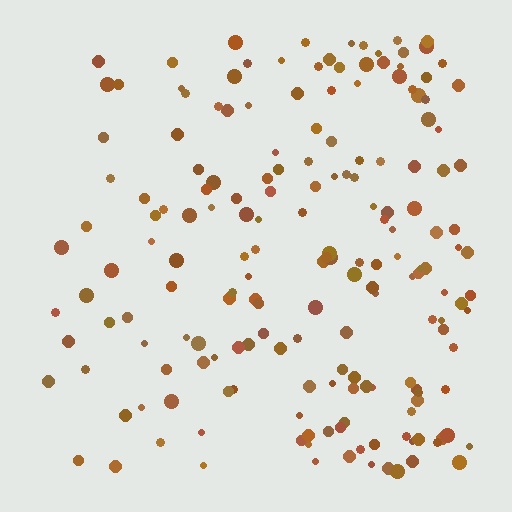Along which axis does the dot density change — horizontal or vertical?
Horizontal.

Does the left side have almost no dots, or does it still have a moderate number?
Still a moderate number, just noticeably fewer than the right.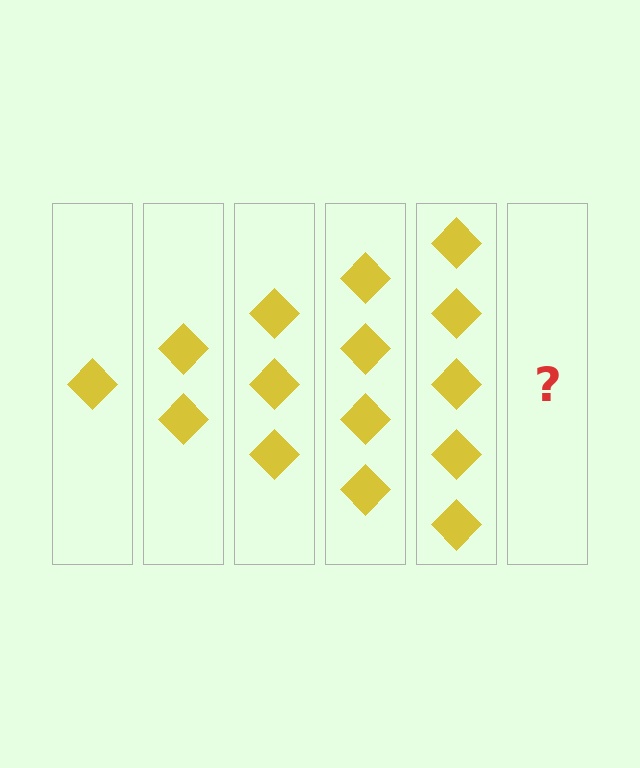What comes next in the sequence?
The next element should be 6 diamonds.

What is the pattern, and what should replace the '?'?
The pattern is that each step adds one more diamond. The '?' should be 6 diamonds.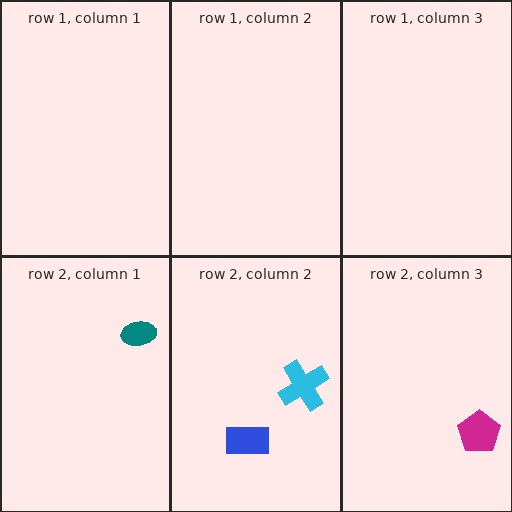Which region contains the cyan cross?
The row 2, column 2 region.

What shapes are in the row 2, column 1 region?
The teal ellipse.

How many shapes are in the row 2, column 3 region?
1.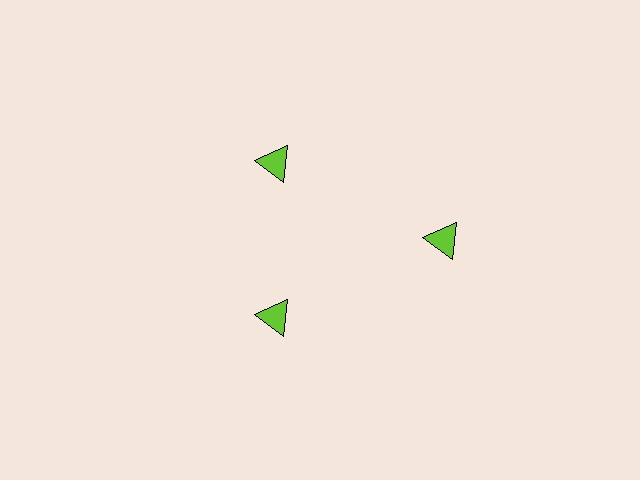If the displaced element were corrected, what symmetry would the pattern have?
It would have 3-fold rotational symmetry — the pattern would map onto itself every 120 degrees.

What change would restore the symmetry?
The symmetry would be restored by moving it inward, back onto the ring so that all 3 triangles sit at equal angles and equal distance from the center.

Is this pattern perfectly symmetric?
No. The 3 lime triangles are arranged in a ring, but one element near the 3 o'clock position is pushed outward from the center, breaking the 3-fold rotational symmetry.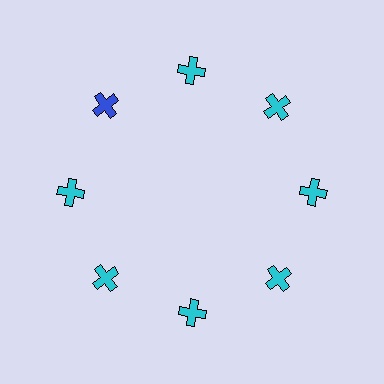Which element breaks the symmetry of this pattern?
The blue cross at roughly the 10 o'clock position breaks the symmetry. All other shapes are cyan crosses.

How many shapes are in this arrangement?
There are 8 shapes arranged in a ring pattern.